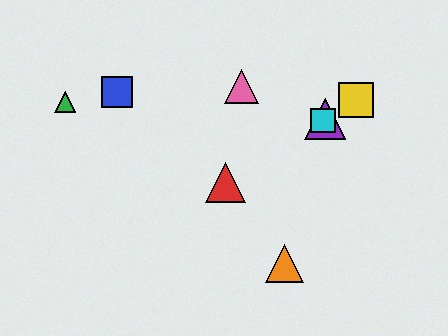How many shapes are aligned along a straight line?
4 shapes (the red triangle, the yellow square, the purple triangle, the cyan square) are aligned along a straight line.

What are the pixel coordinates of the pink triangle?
The pink triangle is at (242, 87).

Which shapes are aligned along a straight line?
The red triangle, the yellow square, the purple triangle, the cyan square are aligned along a straight line.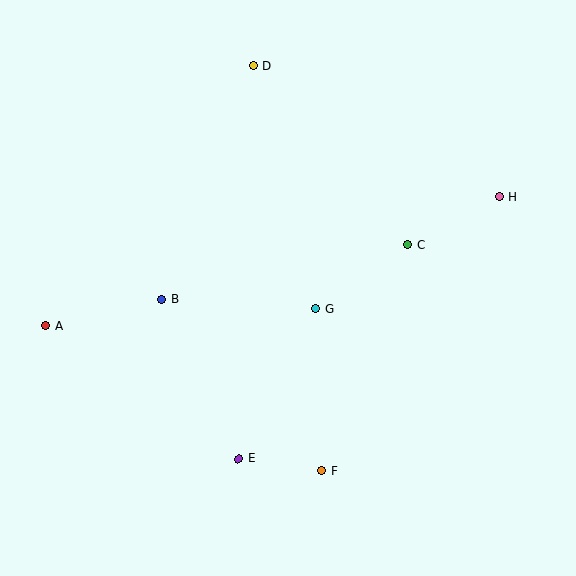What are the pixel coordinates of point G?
Point G is at (316, 309).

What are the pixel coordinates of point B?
Point B is at (162, 299).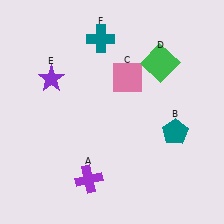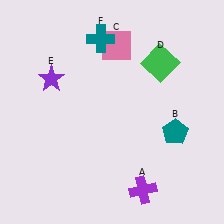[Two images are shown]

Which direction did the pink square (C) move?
The pink square (C) moved up.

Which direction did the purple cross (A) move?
The purple cross (A) moved right.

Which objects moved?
The objects that moved are: the purple cross (A), the pink square (C).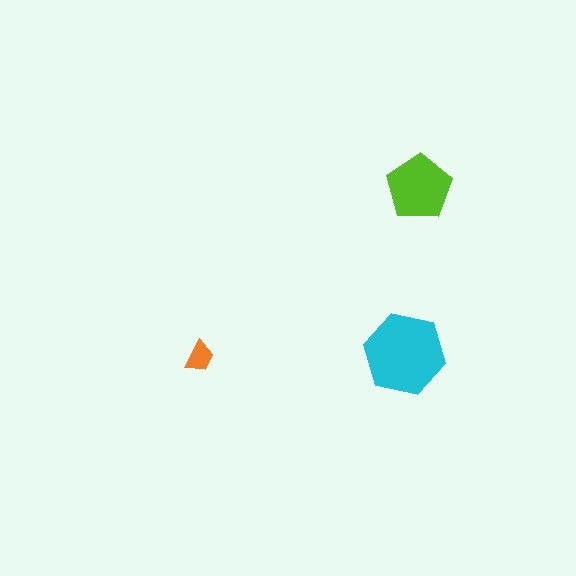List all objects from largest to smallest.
The cyan hexagon, the lime pentagon, the orange trapezoid.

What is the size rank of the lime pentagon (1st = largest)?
2nd.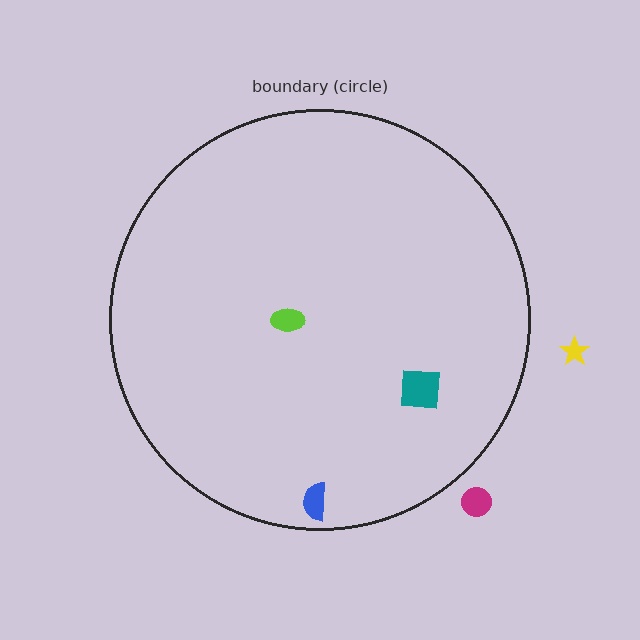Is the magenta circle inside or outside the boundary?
Outside.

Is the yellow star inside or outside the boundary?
Outside.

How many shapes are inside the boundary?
3 inside, 2 outside.